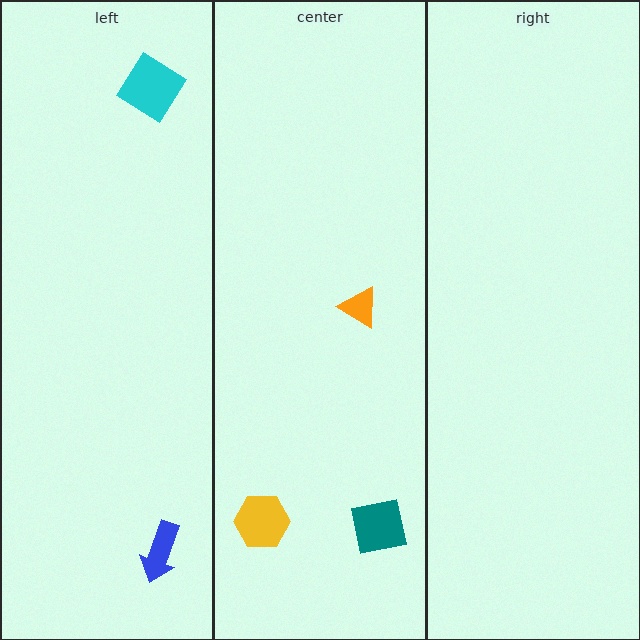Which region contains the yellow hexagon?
The center region.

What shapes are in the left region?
The blue arrow, the cyan diamond.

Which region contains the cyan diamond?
The left region.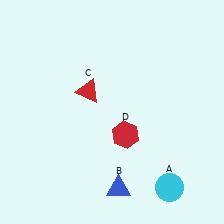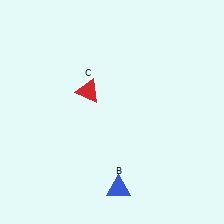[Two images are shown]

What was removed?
The red hexagon (D), the cyan circle (A) were removed in Image 2.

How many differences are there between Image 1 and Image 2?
There are 2 differences between the two images.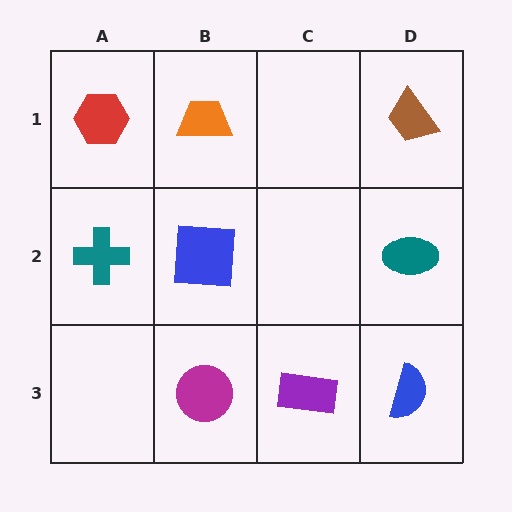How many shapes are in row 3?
3 shapes.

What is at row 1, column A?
A red hexagon.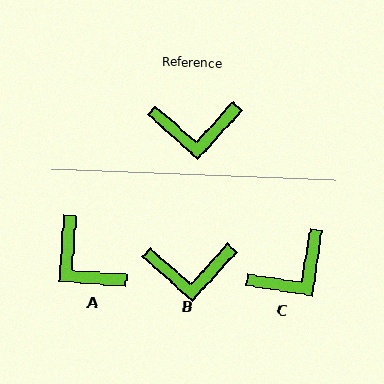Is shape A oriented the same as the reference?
No, it is off by about 52 degrees.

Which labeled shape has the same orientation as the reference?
B.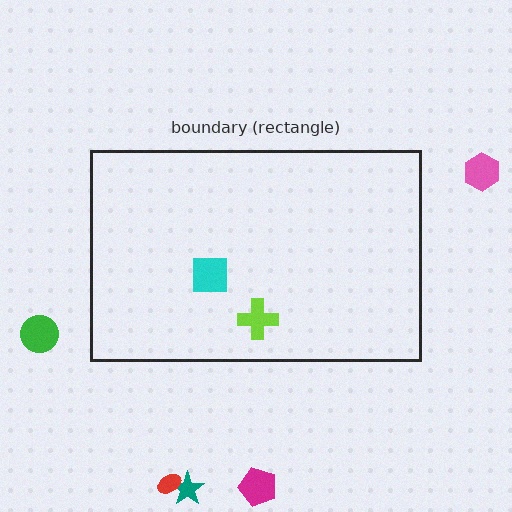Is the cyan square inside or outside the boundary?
Inside.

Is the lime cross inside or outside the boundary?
Inside.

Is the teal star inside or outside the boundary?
Outside.